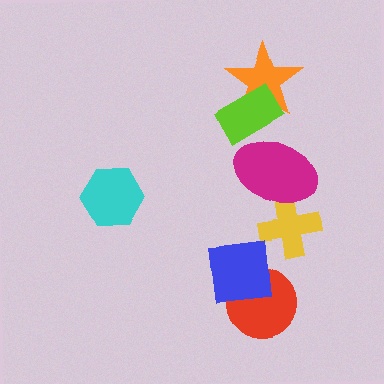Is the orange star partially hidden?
Yes, it is partially covered by another shape.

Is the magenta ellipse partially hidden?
Yes, it is partially covered by another shape.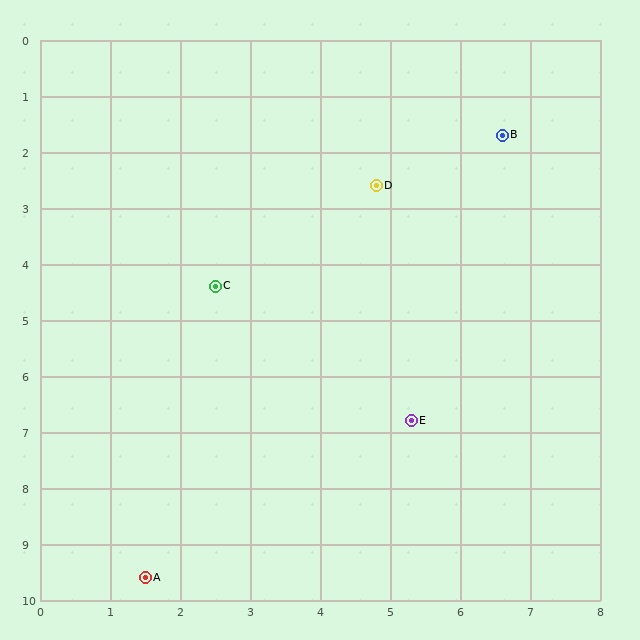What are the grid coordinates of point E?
Point E is at approximately (5.3, 6.8).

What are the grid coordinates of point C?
Point C is at approximately (2.5, 4.4).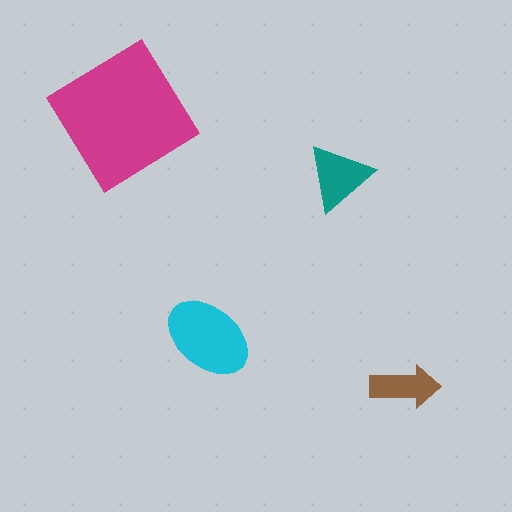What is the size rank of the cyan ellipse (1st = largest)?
2nd.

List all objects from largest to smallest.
The magenta diamond, the cyan ellipse, the teal triangle, the brown arrow.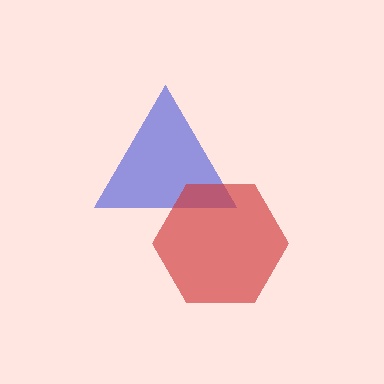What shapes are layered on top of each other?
The layered shapes are: a blue triangle, a red hexagon.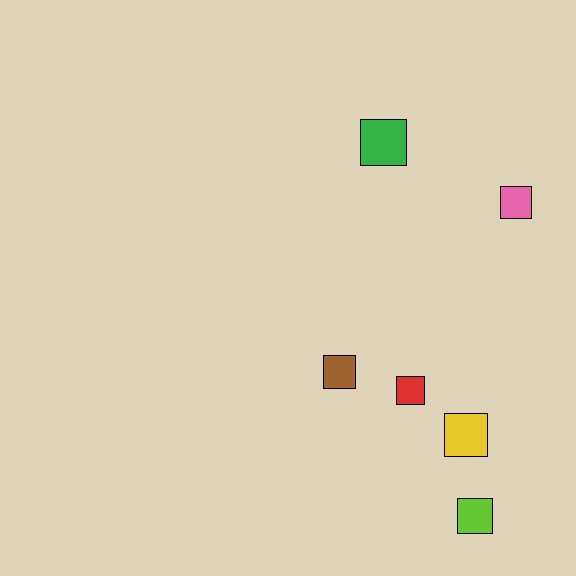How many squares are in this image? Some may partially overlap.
There are 6 squares.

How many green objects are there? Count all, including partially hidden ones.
There is 1 green object.